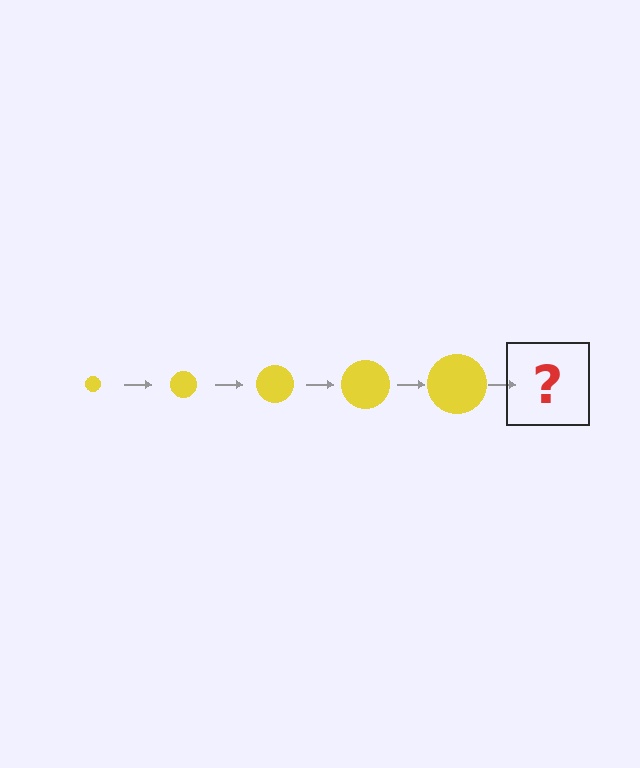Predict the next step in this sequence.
The next step is a yellow circle, larger than the previous one.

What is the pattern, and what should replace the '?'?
The pattern is that the circle gets progressively larger each step. The '?' should be a yellow circle, larger than the previous one.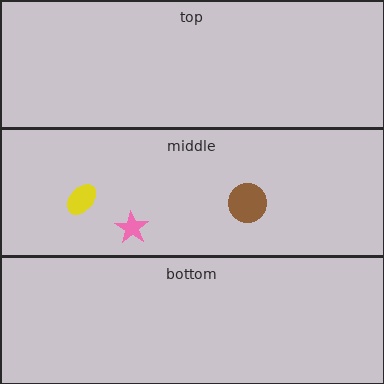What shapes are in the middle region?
The brown circle, the pink star, the yellow ellipse.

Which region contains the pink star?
The middle region.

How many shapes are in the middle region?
3.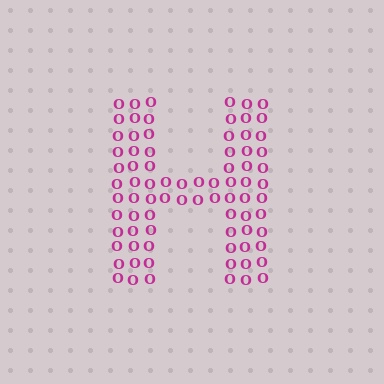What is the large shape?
The large shape is the letter H.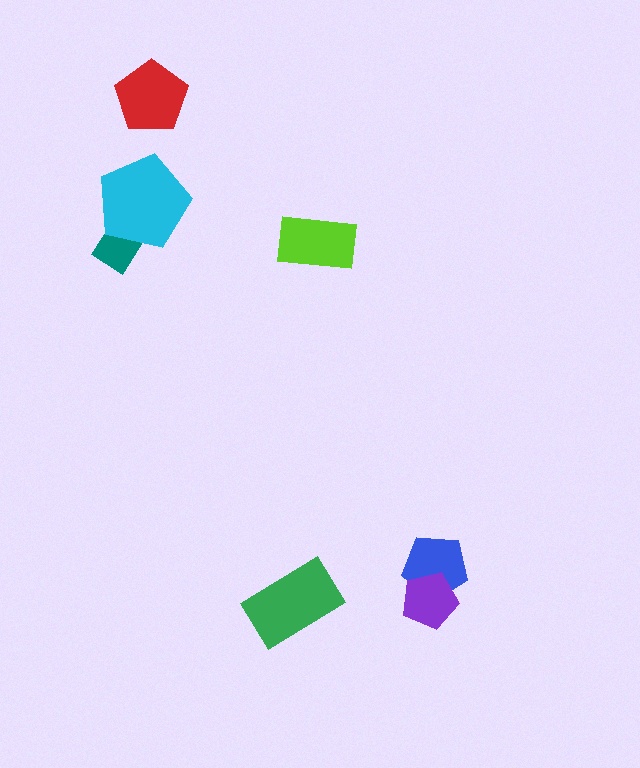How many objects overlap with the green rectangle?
0 objects overlap with the green rectangle.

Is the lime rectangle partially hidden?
No, no other shape covers it.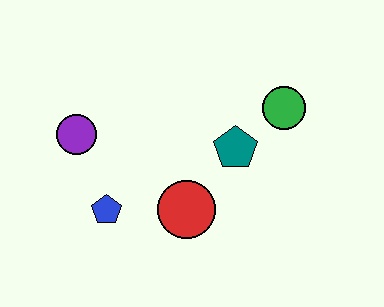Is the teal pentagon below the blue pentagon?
No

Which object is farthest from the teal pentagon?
The purple circle is farthest from the teal pentagon.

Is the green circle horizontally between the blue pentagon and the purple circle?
No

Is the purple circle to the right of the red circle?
No